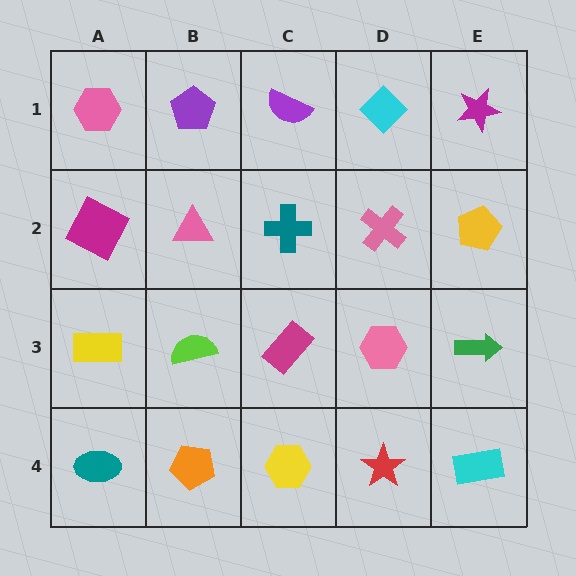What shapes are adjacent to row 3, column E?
A yellow pentagon (row 2, column E), a cyan rectangle (row 4, column E), a pink hexagon (row 3, column D).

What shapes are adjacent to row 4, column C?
A magenta rectangle (row 3, column C), an orange pentagon (row 4, column B), a red star (row 4, column D).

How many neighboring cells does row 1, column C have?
3.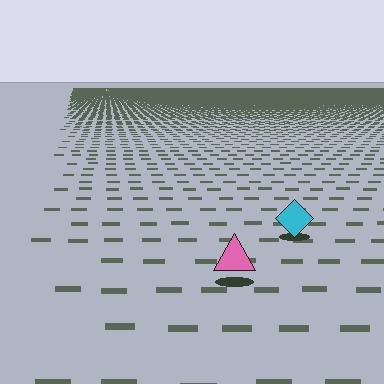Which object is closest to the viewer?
The pink triangle is closest. The texture marks near it are larger and more spread out.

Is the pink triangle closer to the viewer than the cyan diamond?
Yes. The pink triangle is closer — you can tell from the texture gradient: the ground texture is coarser near it.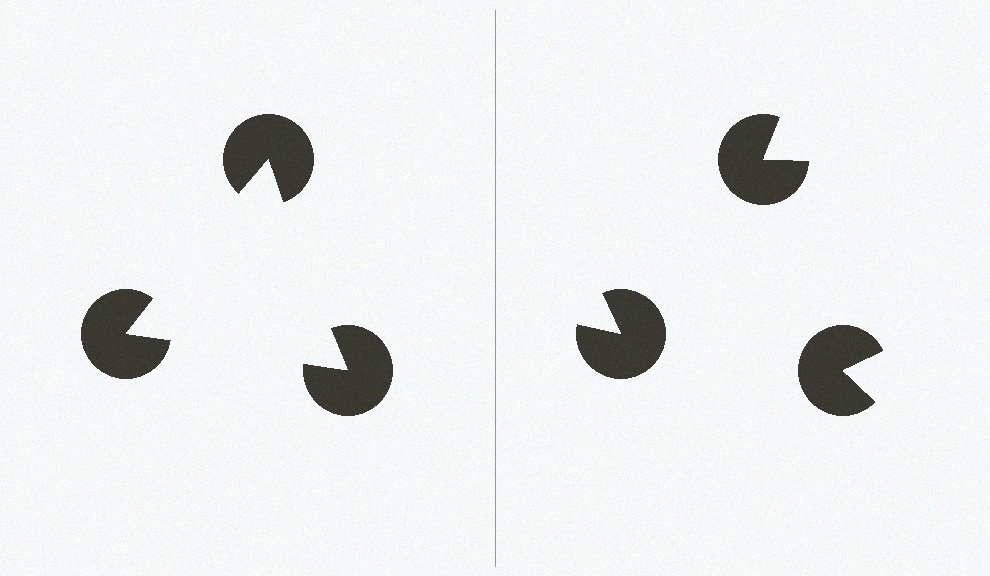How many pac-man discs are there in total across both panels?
6 — 3 on each side.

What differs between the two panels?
The pac-man discs are positioned identically on both sides; only the wedge orientations differ. On the left they align to a triangle; on the right they are misaligned.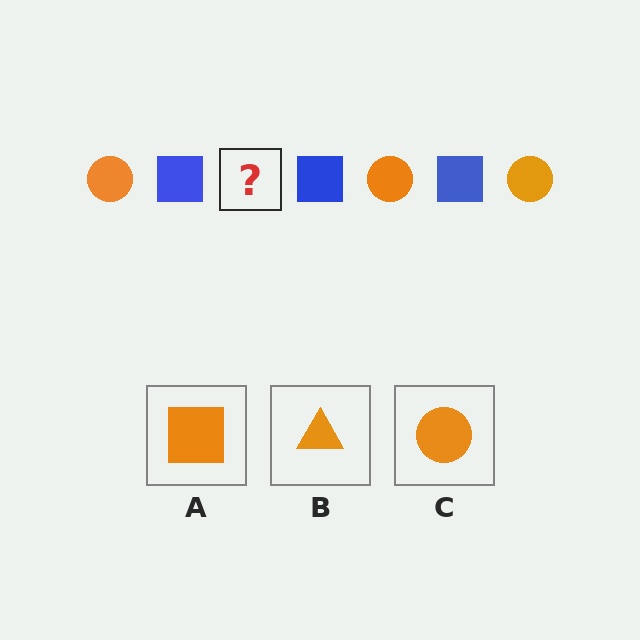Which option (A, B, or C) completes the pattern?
C.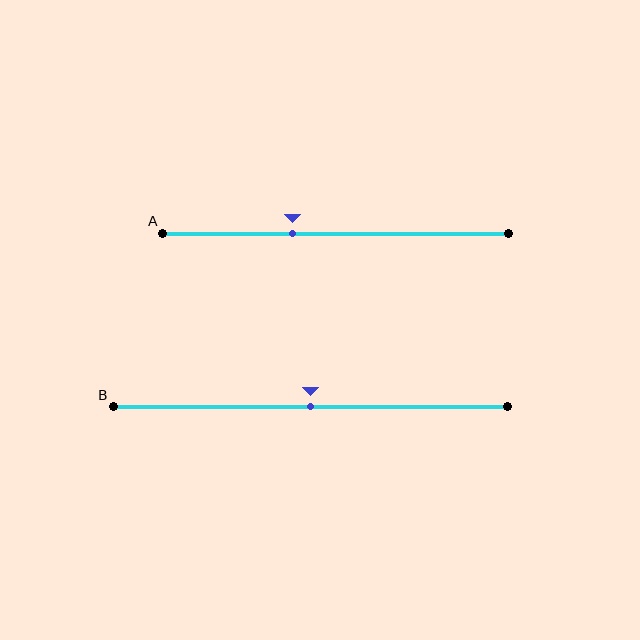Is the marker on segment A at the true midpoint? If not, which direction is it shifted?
No, the marker on segment A is shifted to the left by about 12% of the segment length.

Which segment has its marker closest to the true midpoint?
Segment B has its marker closest to the true midpoint.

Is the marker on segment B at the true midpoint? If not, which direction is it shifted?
Yes, the marker on segment B is at the true midpoint.